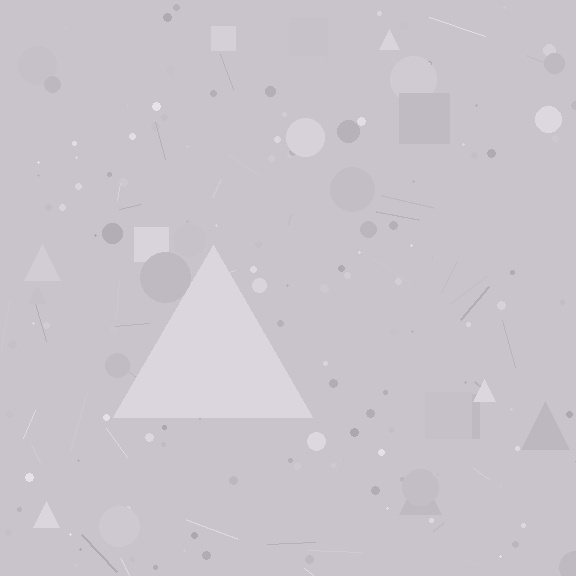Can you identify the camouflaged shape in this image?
The camouflaged shape is a triangle.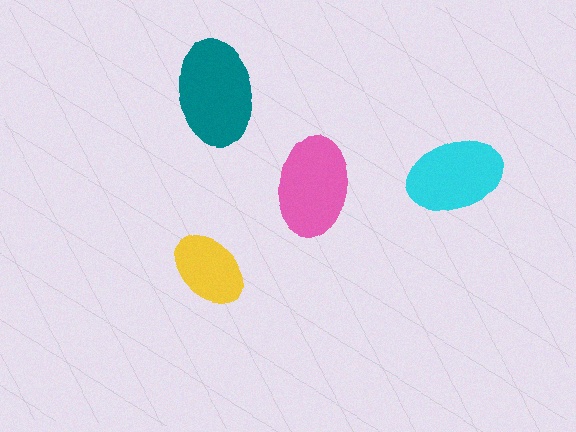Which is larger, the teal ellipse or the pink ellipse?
The teal one.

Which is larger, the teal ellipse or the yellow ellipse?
The teal one.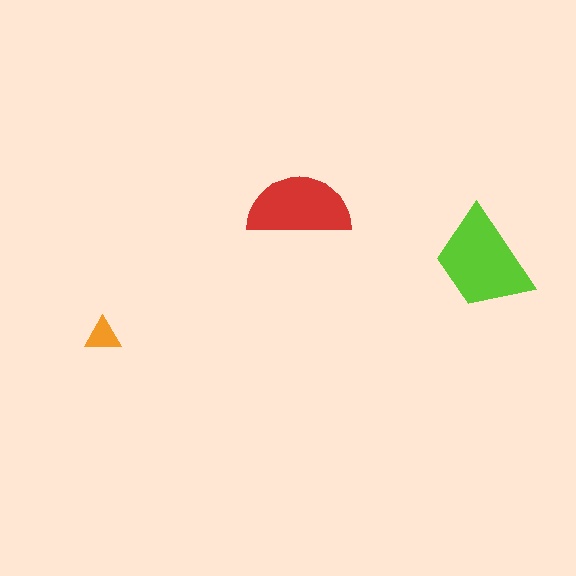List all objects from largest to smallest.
The lime trapezoid, the red semicircle, the orange triangle.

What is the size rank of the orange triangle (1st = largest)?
3rd.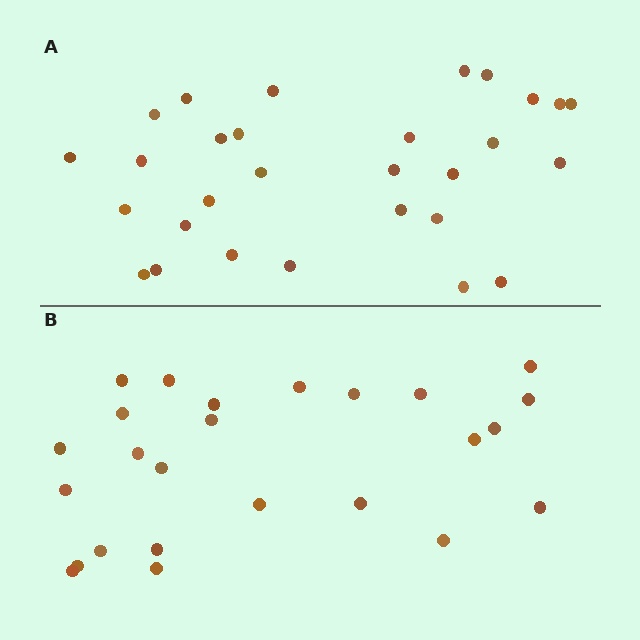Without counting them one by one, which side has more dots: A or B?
Region A (the top region) has more dots.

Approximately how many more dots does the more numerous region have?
Region A has about 4 more dots than region B.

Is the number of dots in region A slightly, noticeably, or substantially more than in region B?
Region A has only slightly more — the two regions are fairly close. The ratio is roughly 1.2 to 1.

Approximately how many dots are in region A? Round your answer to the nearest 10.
About 30 dots. (The exact count is 29, which rounds to 30.)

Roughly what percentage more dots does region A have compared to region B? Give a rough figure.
About 15% more.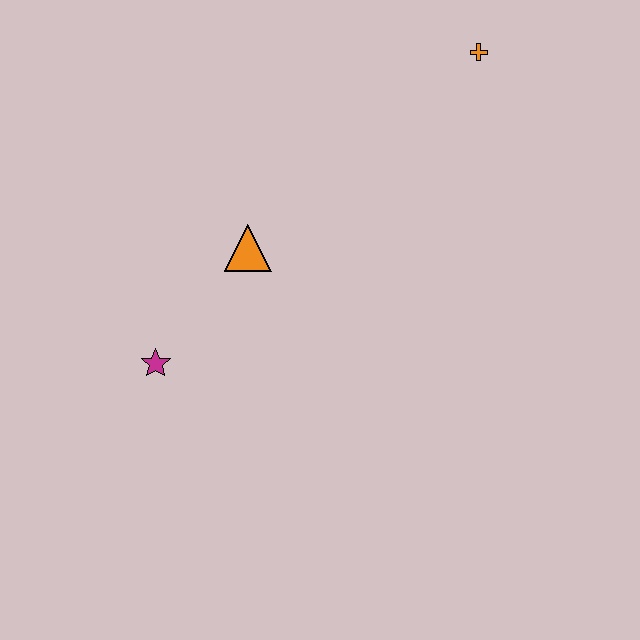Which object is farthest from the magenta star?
The orange cross is farthest from the magenta star.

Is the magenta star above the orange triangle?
No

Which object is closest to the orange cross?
The orange triangle is closest to the orange cross.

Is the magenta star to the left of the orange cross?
Yes